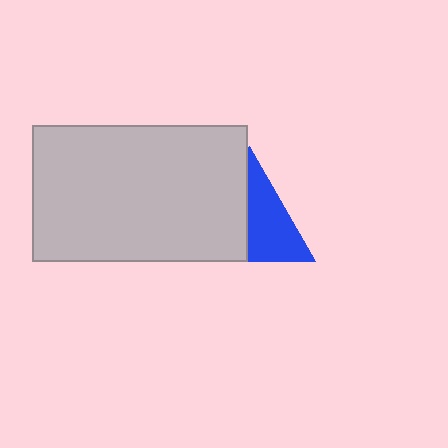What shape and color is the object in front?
The object in front is a light gray rectangle.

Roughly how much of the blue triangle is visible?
About half of it is visible (roughly 53%).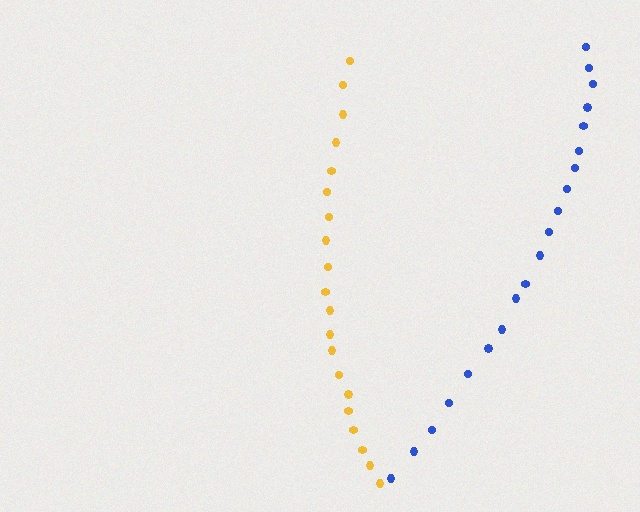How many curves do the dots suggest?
There are 2 distinct paths.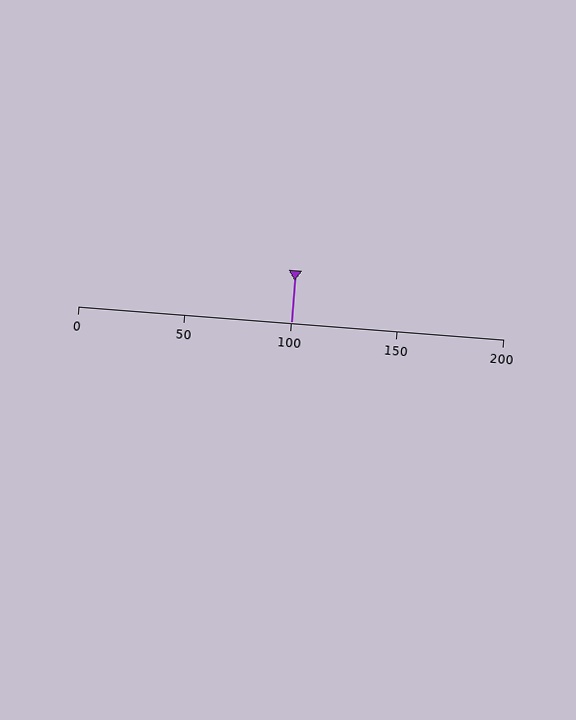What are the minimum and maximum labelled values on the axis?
The axis runs from 0 to 200.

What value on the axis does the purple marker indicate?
The marker indicates approximately 100.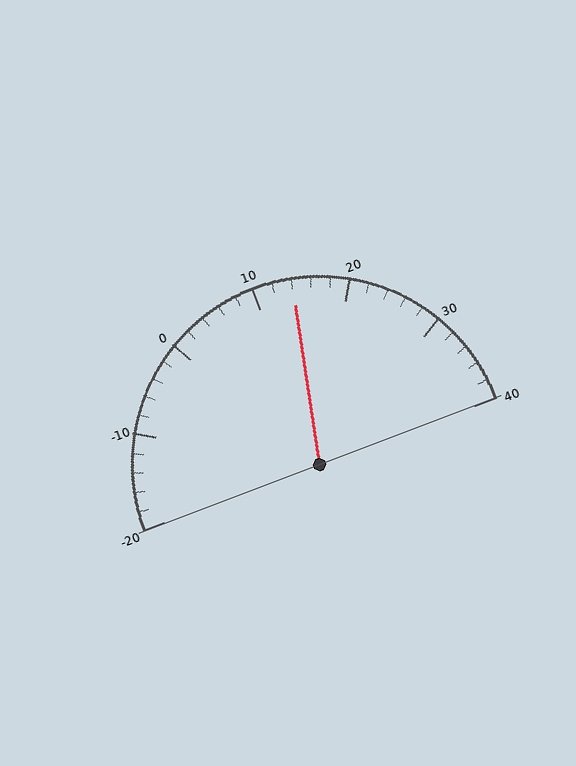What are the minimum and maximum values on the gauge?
The gauge ranges from -20 to 40.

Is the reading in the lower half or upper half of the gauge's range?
The reading is in the upper half of the range (-20 to 40).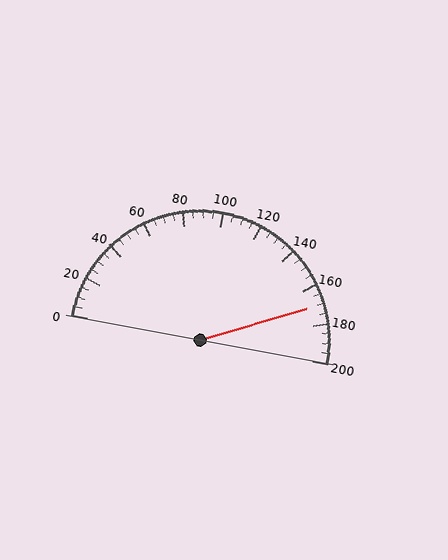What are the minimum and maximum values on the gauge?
The gauge ranges from 0 to 200.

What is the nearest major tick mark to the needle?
The nearest major tick mark is 160.